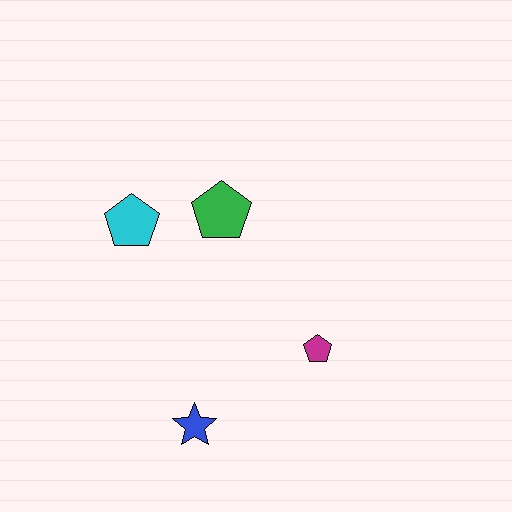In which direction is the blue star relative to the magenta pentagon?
The blue star is to the left of the magenta pentagon.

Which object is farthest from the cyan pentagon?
The magenta pentagon is farthest from the cyan pentagon.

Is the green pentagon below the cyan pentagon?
No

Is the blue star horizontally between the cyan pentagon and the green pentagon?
Yes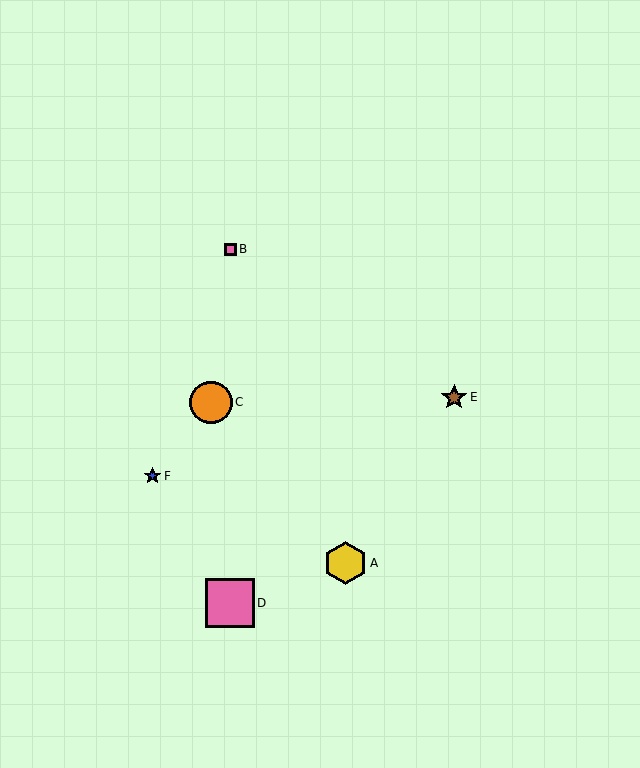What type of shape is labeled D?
Shape D is a pink square.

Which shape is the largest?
The pink square (labeled D) is the largest.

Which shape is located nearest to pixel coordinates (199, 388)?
The orange circle (labeled C) at (211, 402) is nearest to that location.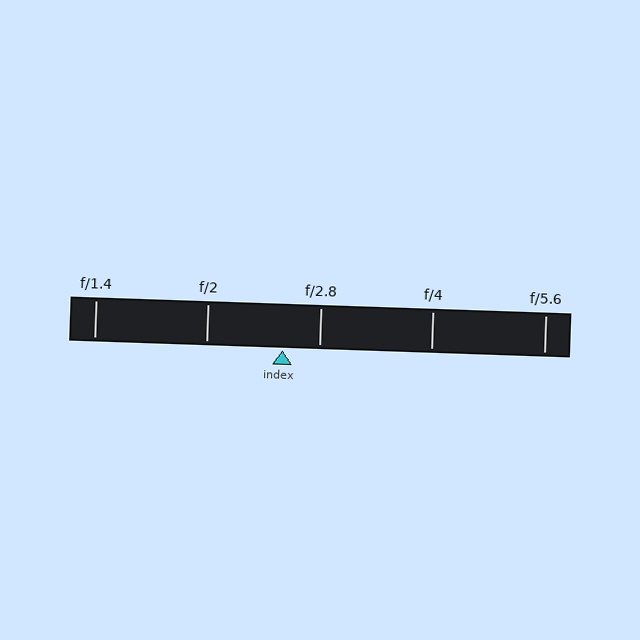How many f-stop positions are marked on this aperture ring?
There are 5 f-stop positions marked.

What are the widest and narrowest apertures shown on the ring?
The widest aperture shown is f/1.4 and the narrowest is f/5.6.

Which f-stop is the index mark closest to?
The index mark is closest to f/2.8.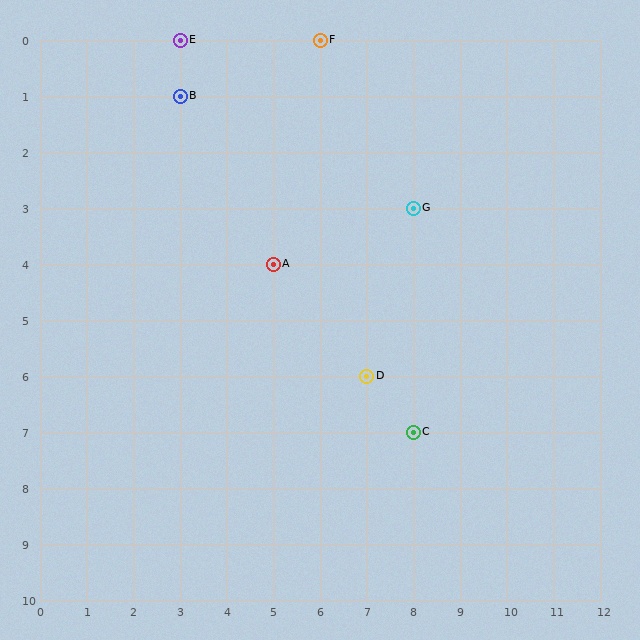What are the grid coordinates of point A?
Point A is at grid coordinates (5, 4).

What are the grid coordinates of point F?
Point F is at grid coordinates (6, 0).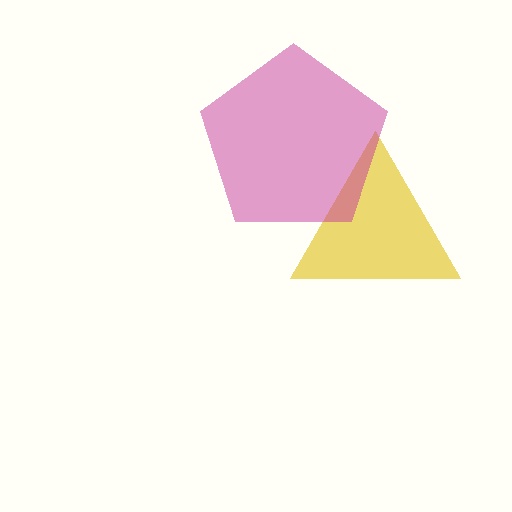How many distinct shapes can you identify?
There are 2 distinct shapes: a yellow triangle, a magenta pentagon.